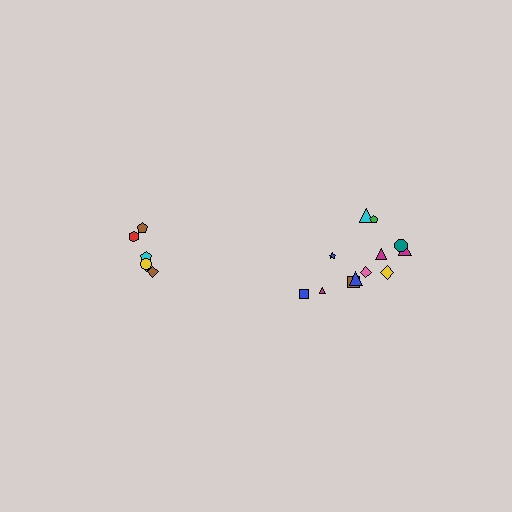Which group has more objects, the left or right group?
The right group.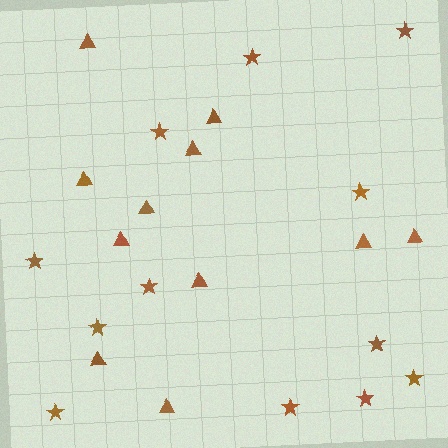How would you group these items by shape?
There are 2 groups: one group of triangles (11) and one group of stars (12).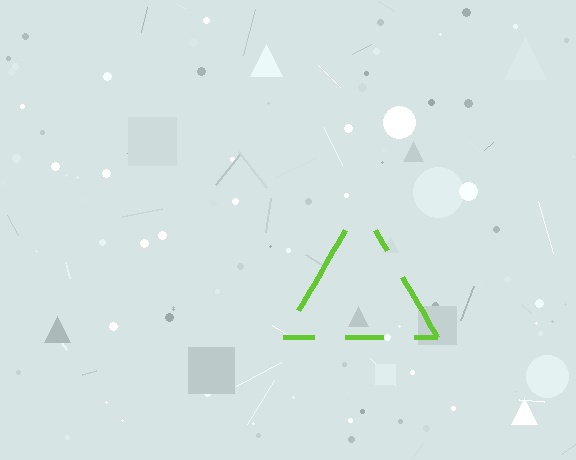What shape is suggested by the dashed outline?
The dashed outline suggests a triangle.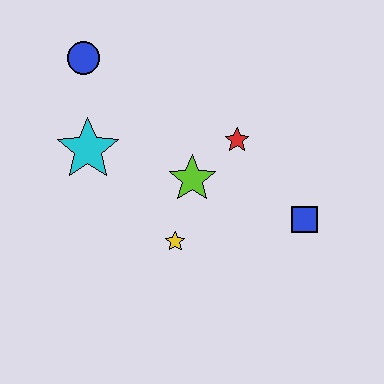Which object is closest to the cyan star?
The blue circle is closest to the cyan star.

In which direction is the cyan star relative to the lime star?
The cyan star is to the left of the lime star.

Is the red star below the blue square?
No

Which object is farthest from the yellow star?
The blue circle is farthest from the yellow star.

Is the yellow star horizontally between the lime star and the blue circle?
Yes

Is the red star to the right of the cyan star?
Yes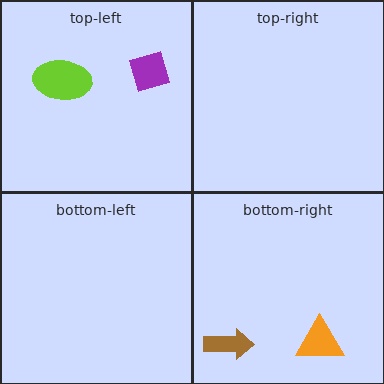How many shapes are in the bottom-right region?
2.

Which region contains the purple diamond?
The top-left region.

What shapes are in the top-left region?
The purple diamond, the lime ellipse.